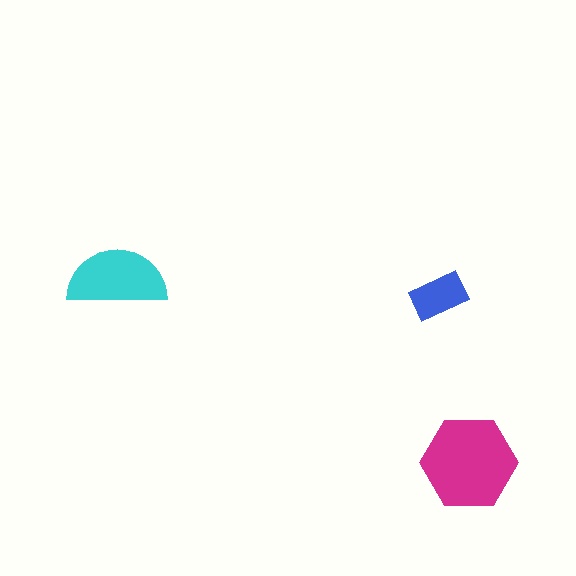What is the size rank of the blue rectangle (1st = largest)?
3rd.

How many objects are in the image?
There are 3 objects in the image.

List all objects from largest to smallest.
The magenta hexagon, the cyan semicircle, the blue rectangle.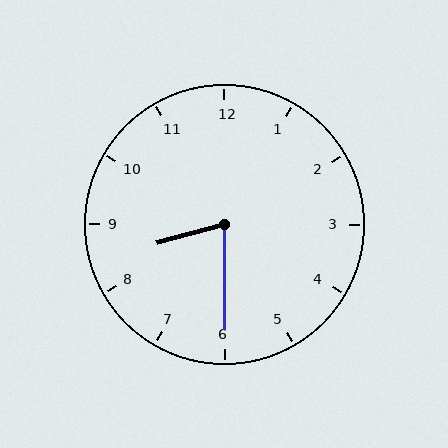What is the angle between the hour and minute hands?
Approximately 75 degrees.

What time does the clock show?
8:30.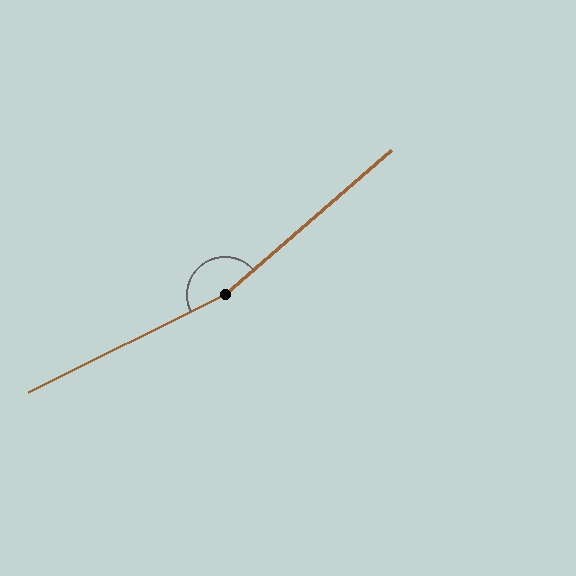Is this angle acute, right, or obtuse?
It is obtuse.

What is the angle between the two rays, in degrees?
Approximately 165 degrees.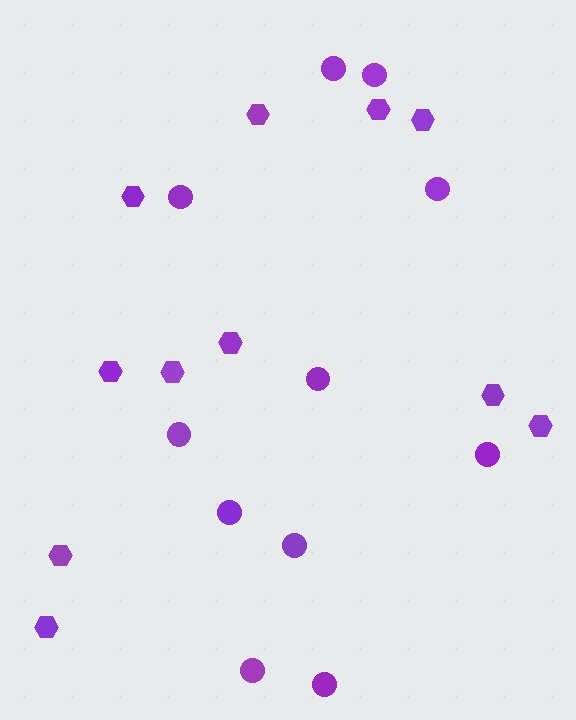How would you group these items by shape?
There are 2 groups: one group of circles (11) and one group of hexagons (11).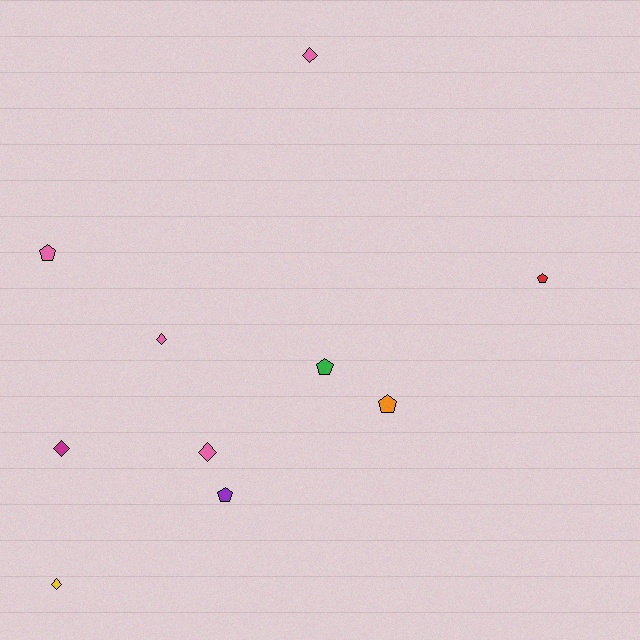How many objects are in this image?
There are 10 objects.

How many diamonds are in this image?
There are 5 diamonds.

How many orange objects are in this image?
There is 1 orange object.